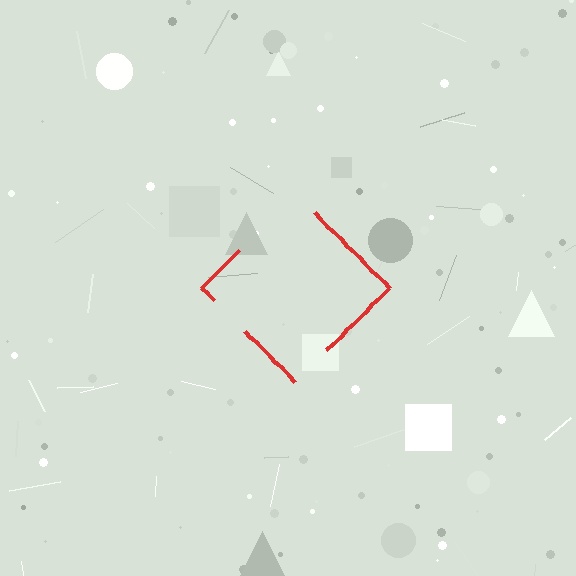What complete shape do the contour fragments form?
The contour fragments form a diamond.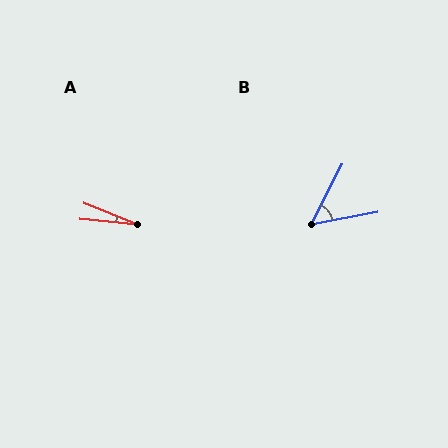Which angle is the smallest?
A, at approximately 17 degrees.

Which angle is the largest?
B, at approximately 52 degrees.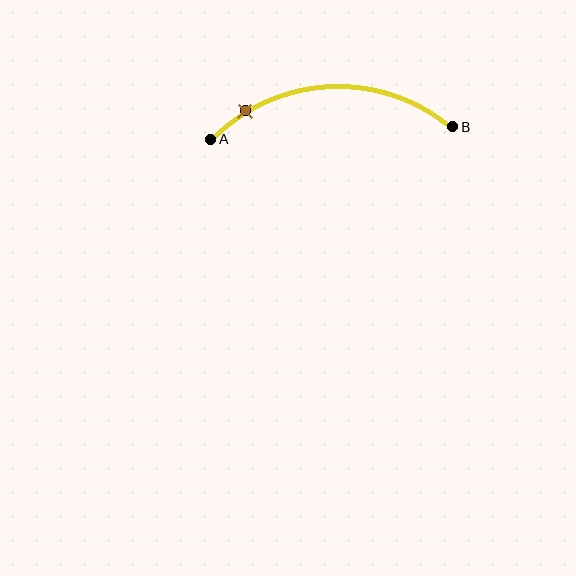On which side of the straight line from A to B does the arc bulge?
The arc bulges above the straight line connecting A and B.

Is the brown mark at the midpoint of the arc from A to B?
No. The brown mark lies on the arc but is closer to endpoint A. The arc midpoint would be at the point on the curve equidistant along the arc from both A and B.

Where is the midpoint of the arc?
The arc midpoint is the point on the curve farthest from the straight line joining A and B. It sits above that line.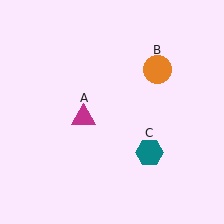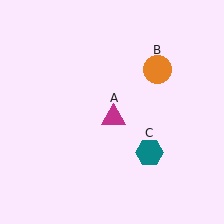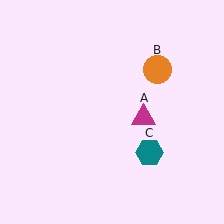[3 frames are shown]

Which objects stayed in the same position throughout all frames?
Orange circle (object B) and teal hexagon (object C) remained stationary.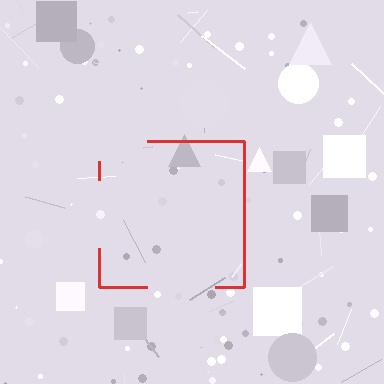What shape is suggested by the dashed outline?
The dashed outline suggests a square.